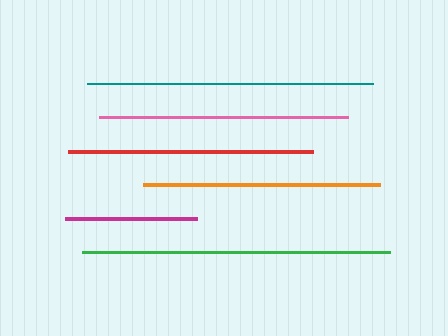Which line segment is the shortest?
The magenta line is the shortest at approximately 132 pixels.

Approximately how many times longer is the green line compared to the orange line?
The green line is approximately 1.3 times the length of the orange line.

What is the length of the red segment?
The red segment is approximately 245 pixels long.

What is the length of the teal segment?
The teal segment is approximately 286 pixels long.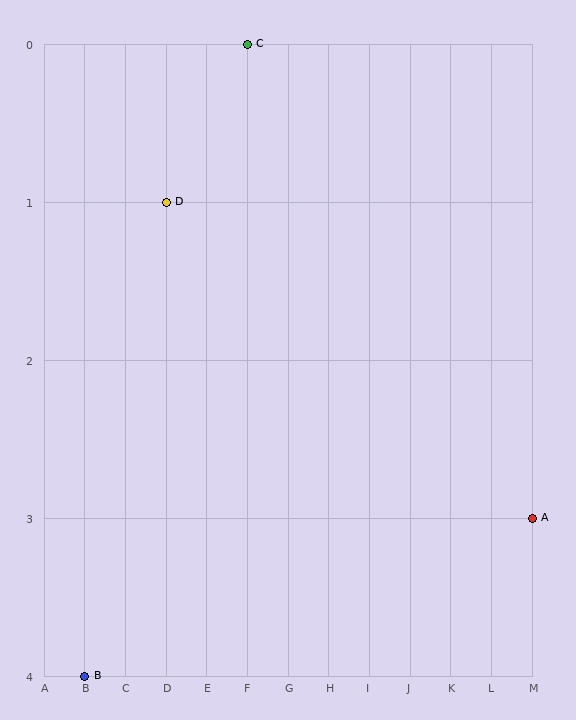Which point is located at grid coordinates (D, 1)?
Point D is at (D, 1).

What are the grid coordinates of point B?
Point B is at grid coordinates (B, 4).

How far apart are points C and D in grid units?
Points C and D are 2 columns and 1 row apart (about 2.2 grid units diagonally).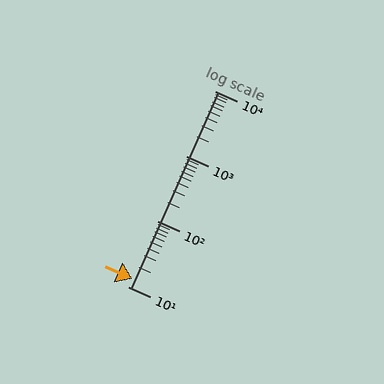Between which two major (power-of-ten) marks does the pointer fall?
The pointer is between 10 and 100.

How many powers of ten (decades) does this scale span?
The scale spans 3 decades, from 10 to 10000.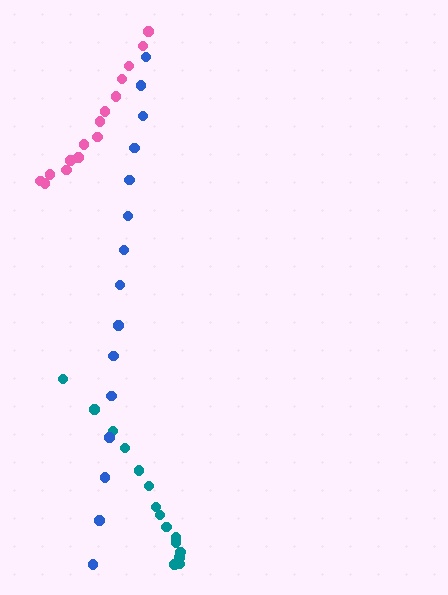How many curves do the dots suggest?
There are 3 distinct paths.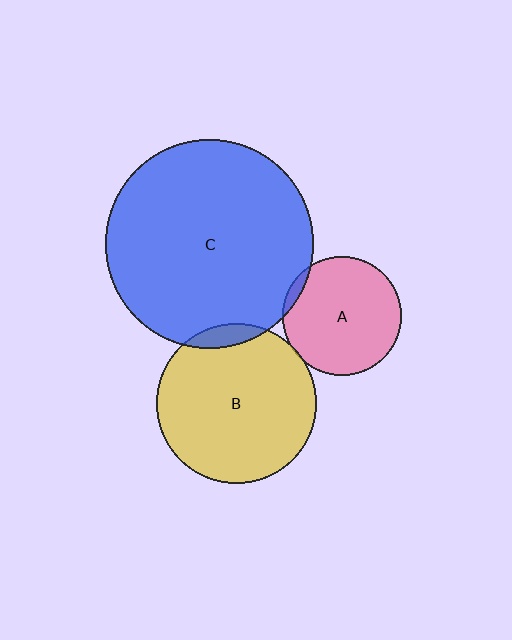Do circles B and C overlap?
Yes.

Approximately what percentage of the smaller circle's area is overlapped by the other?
Approximately 5%.